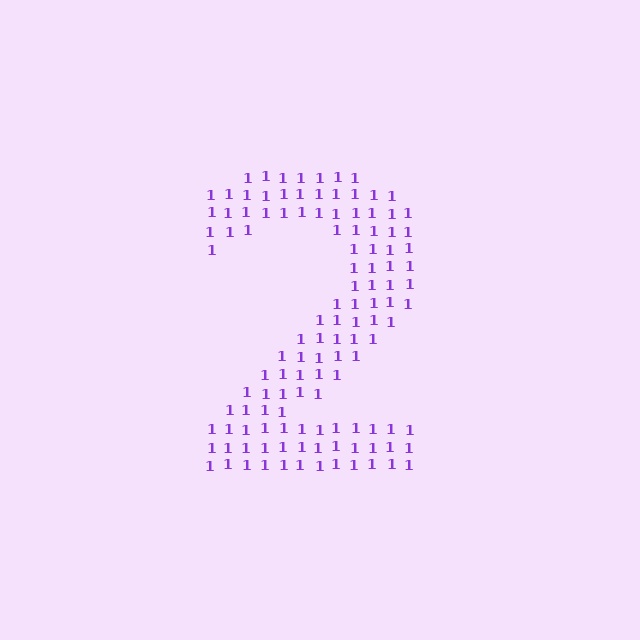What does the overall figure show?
The overall figure shows the digit 2.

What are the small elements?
The small elements are digit 1's.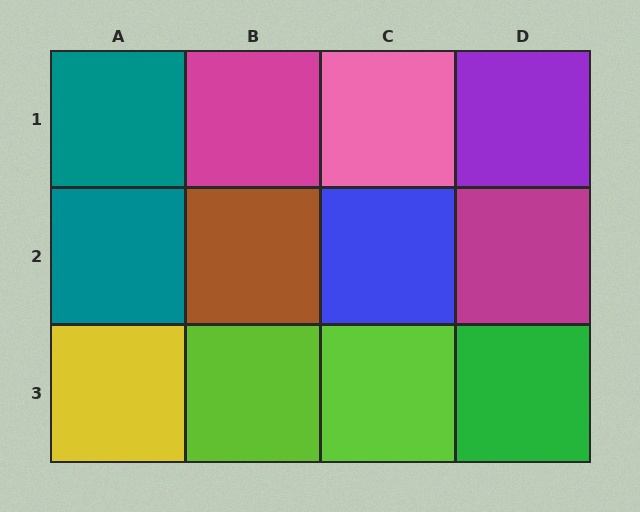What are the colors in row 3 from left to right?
Yellow, lime, lime, green.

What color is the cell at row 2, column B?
Brown.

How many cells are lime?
2 cells are lime.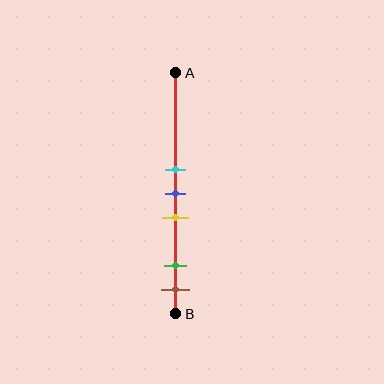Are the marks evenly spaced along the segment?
No, the marks are not evenly spaced.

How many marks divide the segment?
There are 5 marks dividing the segment.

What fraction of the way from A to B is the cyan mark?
The cyan mark is approximately 40% (0.4) of the way from A to B.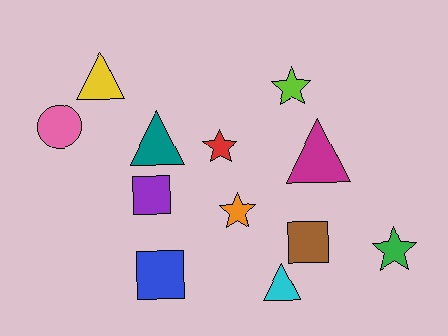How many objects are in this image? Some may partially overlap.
There are 12 objects.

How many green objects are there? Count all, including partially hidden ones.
There is 1 green object.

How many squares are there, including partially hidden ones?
There are 3 squares.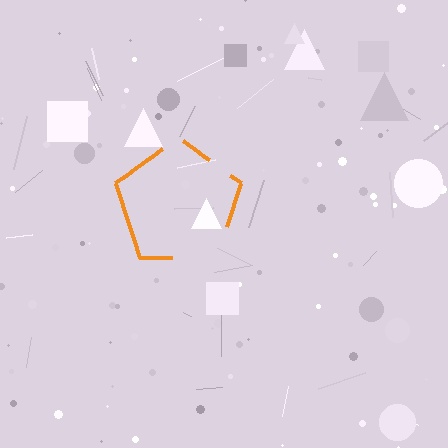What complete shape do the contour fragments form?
The contour fragments form a pentagon.